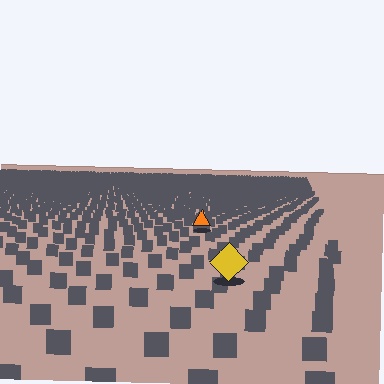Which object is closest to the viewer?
The yellow diamond is closest. The texture marks near it are larger and more spread out.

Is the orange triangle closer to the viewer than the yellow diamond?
No. The yellow diamond is closer — you can tell from the texture gradient: the ground texture is coarser near it.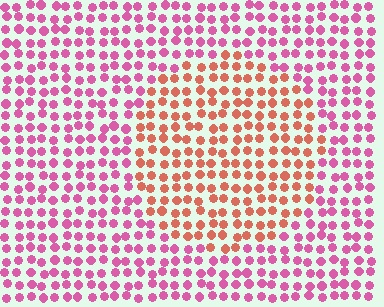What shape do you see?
I see a circle.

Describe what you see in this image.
The image is filled with small pink elements in a uniform arrangement. A circle-shaped region is visible where the elements are tinted to a slightly different hue, forming a subtle color boundary.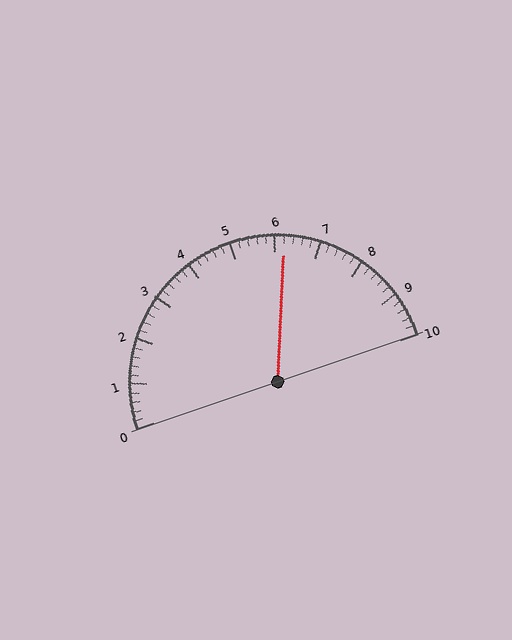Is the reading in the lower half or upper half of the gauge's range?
The reading is in the upper half of the range (0 to 10).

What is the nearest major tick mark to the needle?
The nearest major tick mark is 6.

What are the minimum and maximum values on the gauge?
The gauge ranges from 0 to 10.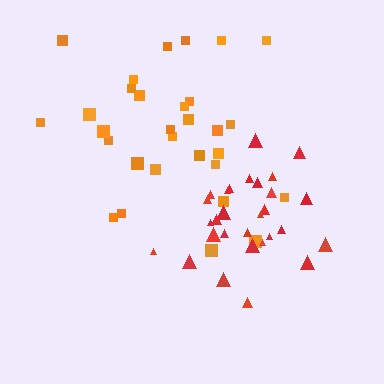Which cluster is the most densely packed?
Red.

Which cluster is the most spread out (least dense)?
Orange.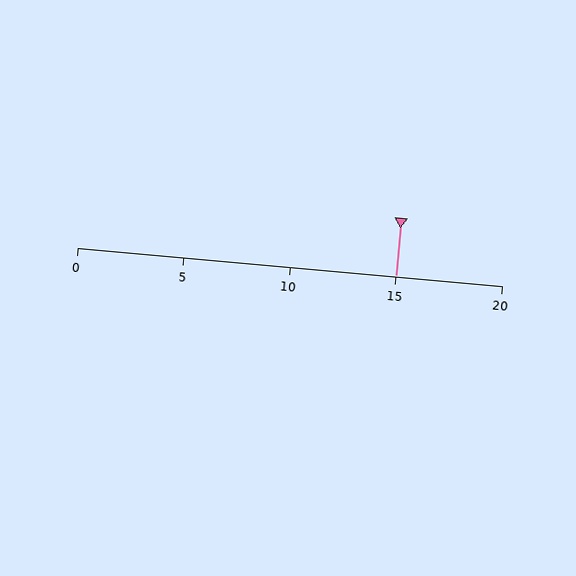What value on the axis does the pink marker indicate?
The marker indicates approximately 15.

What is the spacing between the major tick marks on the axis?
The major ticks are spaced 5 apart.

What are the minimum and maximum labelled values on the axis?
The axis runs from 0 to 20.